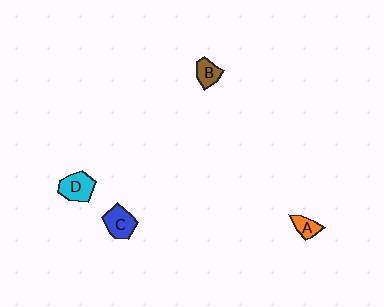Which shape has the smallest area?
Shape A (orange).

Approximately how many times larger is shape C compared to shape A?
Approximately 1.7 times.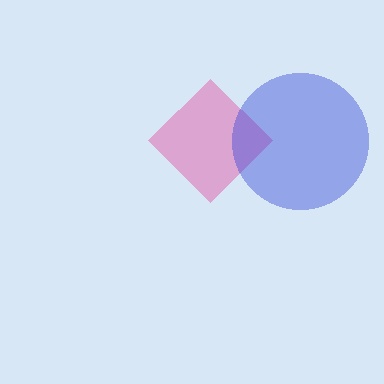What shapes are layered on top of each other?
The layered shapes are: a pink diamond, a blue circle.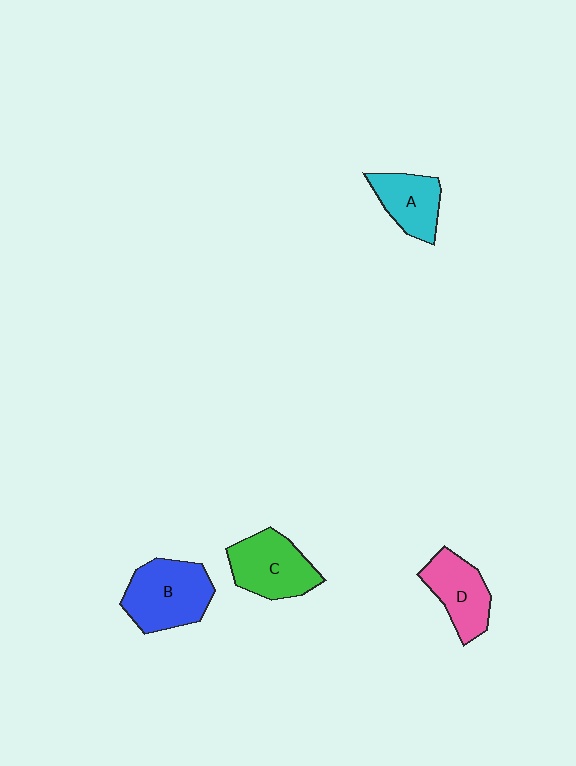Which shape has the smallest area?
Shape A (cyan).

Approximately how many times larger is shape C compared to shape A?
Approximately 1.3 times.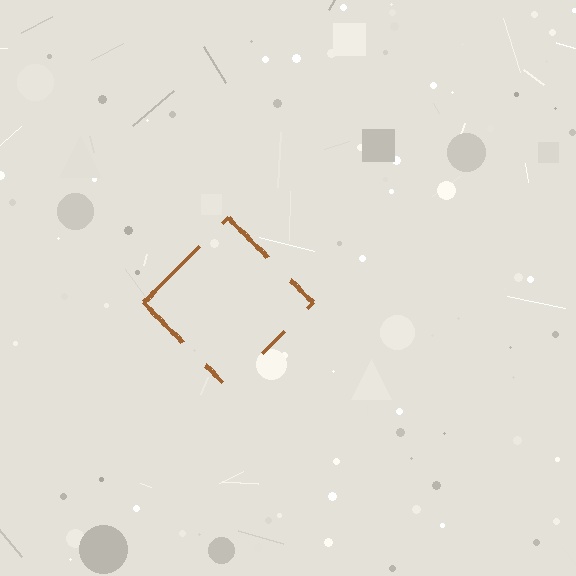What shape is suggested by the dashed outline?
The dashed outline suggests a diamond.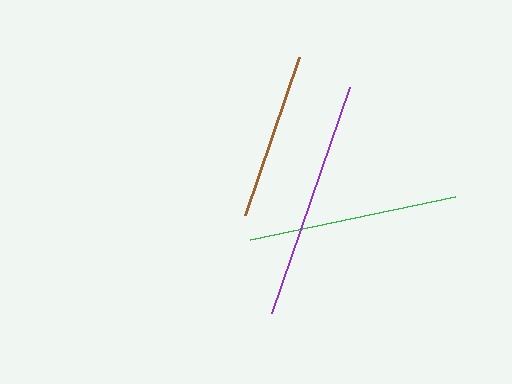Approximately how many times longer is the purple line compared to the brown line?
The purple line is approximately 1.4 times the length of the brown line.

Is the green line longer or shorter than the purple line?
The purple line is longer than the green line.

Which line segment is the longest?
The purple line is the longest at approximately 239 pixels.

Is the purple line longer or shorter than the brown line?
The purple line is longer than the brown line.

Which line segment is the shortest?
The brown line is the shortest at approximately 166 pixels.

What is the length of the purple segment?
The purple segment is approximately 239 pixels long.